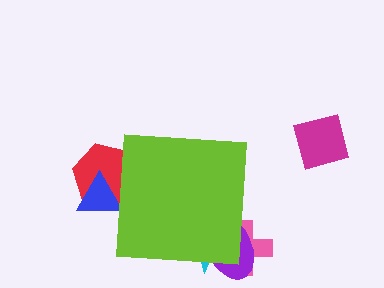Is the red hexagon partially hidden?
Yes, the red hexagon is partially hidden behind the lime square.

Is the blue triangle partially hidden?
Yes, the blue triangle is partially hidden behind the lime square.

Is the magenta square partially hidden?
No, the magenta square is fully visible.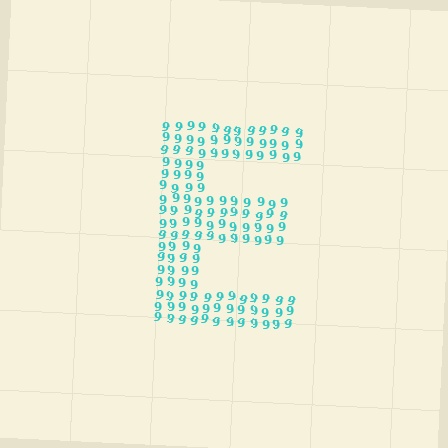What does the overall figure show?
The overall figure shows the letter E.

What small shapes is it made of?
It is made of small digit 9's.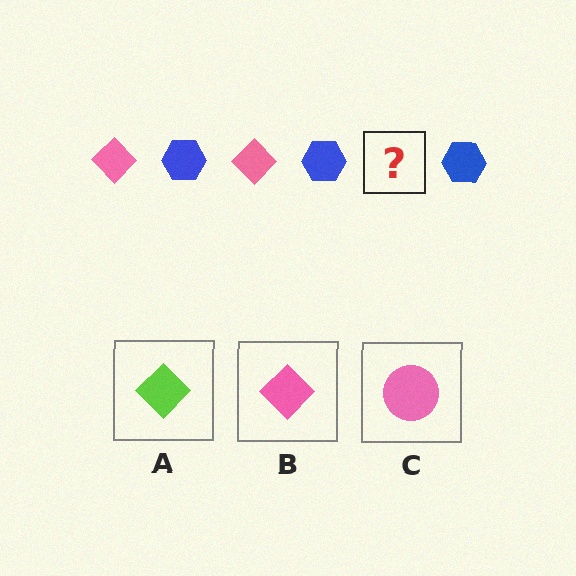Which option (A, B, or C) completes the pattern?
B.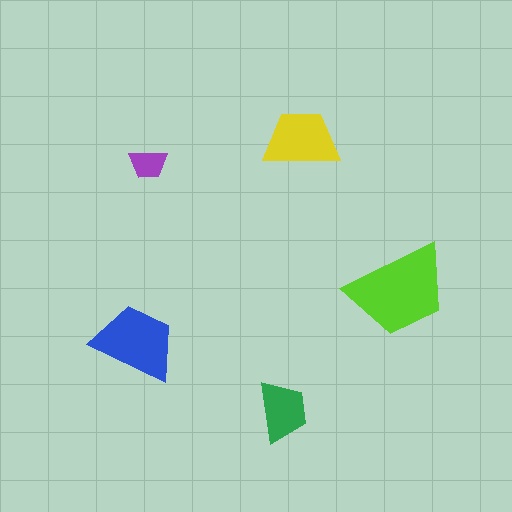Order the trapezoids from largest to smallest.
the lime one, the blue one, the yellow one, the green one, the purple one.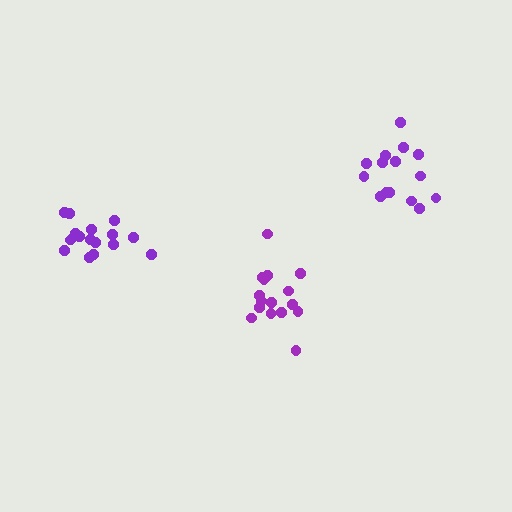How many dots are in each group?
Group 1: 16 dots, Group 2: 17 dots, Group 3: 15 dots (48 total).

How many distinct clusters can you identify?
There are 3 distinct clusters.